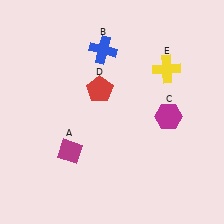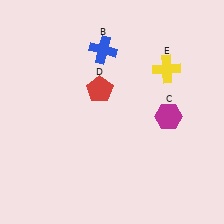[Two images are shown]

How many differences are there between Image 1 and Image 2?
There is 1 difference between the two images.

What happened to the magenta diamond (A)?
The magenta diamond (A) was removed in Image 2. It was in the bottom-left area of Image 1.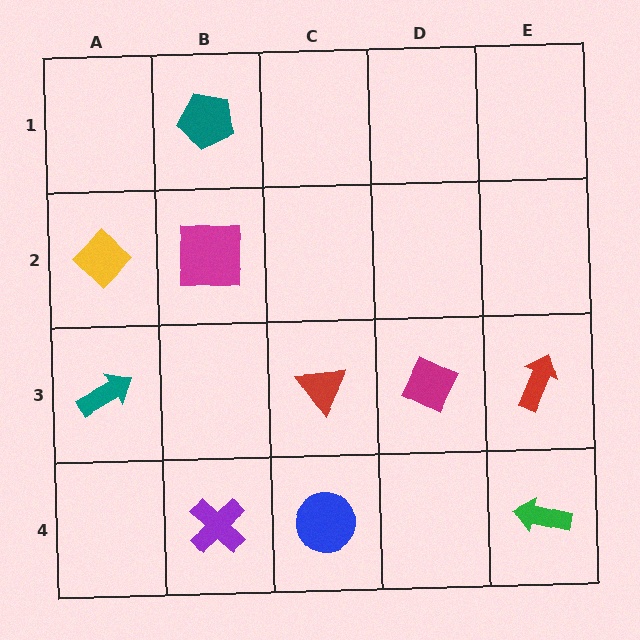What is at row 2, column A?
A yellow diamond.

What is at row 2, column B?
A magenta square.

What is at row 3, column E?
A red arrow.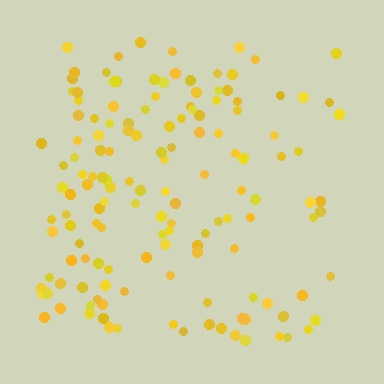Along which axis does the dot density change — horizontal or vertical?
Horizontal.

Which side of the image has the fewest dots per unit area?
The right.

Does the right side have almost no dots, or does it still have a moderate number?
Still a moderate number, just noticeably fewer than the left.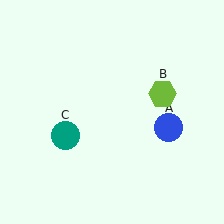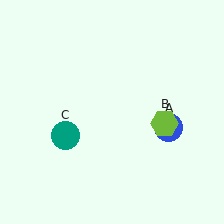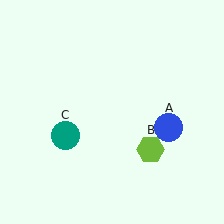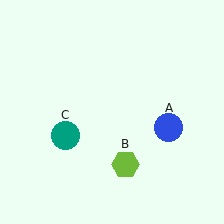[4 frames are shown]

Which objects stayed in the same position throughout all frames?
Blue circle (object A) and teal circle (object C) remained stationary.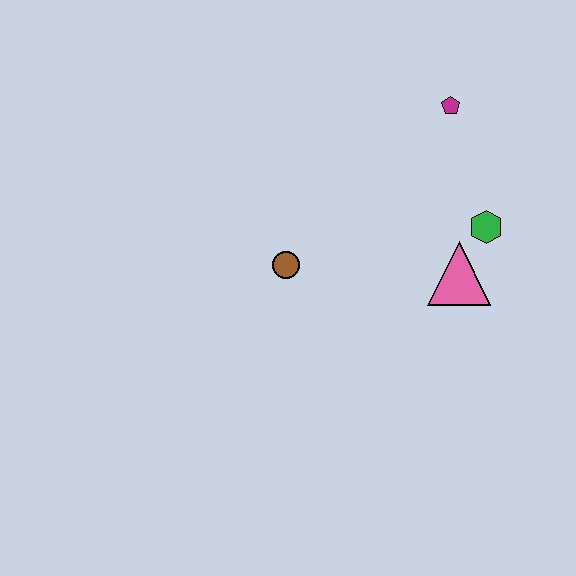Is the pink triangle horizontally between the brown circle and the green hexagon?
Yes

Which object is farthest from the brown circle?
The magenta pentagon is farthest from the brown circle.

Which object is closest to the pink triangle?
The green hexagon is closest to the pink triangle.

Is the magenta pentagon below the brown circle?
No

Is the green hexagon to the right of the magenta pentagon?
Yes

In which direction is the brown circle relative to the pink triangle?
The brown circle is to the left of the pink triangle.